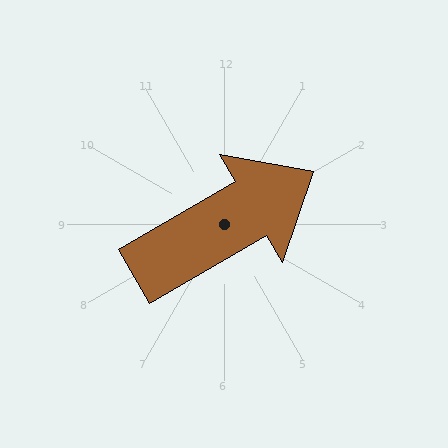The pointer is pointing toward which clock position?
Roughly 2 o'clock.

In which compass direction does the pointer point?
Northeast.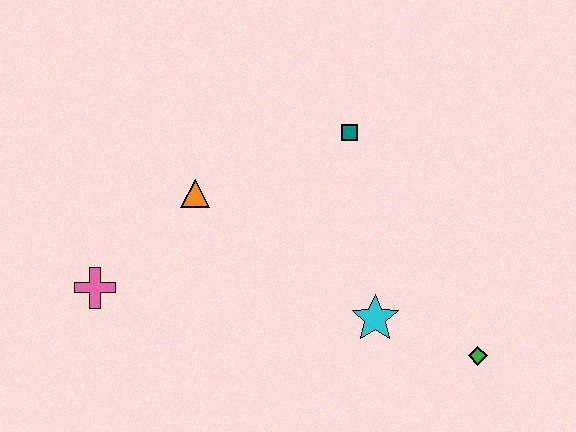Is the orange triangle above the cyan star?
Yes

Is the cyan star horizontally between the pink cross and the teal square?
No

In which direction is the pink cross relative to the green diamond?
The pink cross is to the left of the green diamond.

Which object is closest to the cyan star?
The green diamond is closest to the cyan star.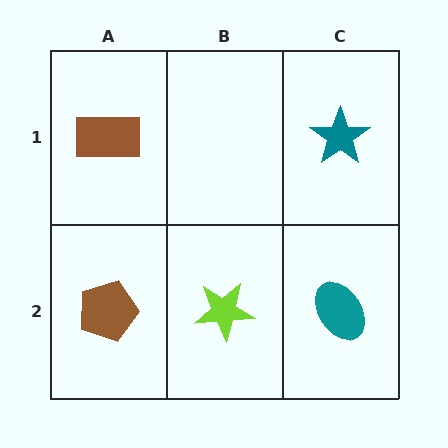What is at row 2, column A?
A brown pentagon.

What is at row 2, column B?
A lime star.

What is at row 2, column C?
A teal ellipse.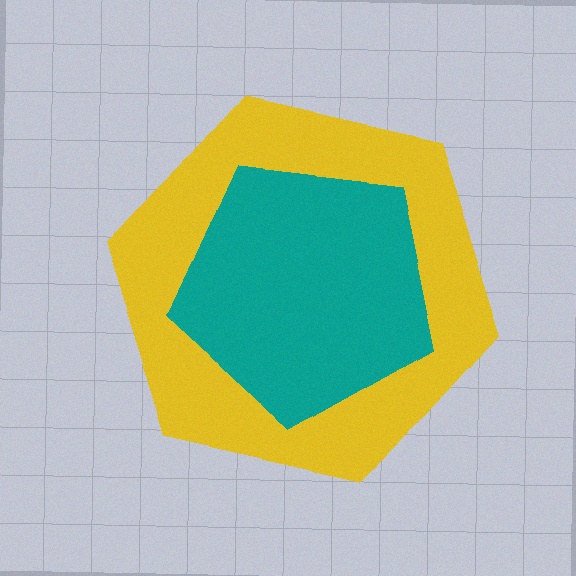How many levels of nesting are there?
2.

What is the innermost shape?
The teal pentagon.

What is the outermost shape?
The yellow hexagon.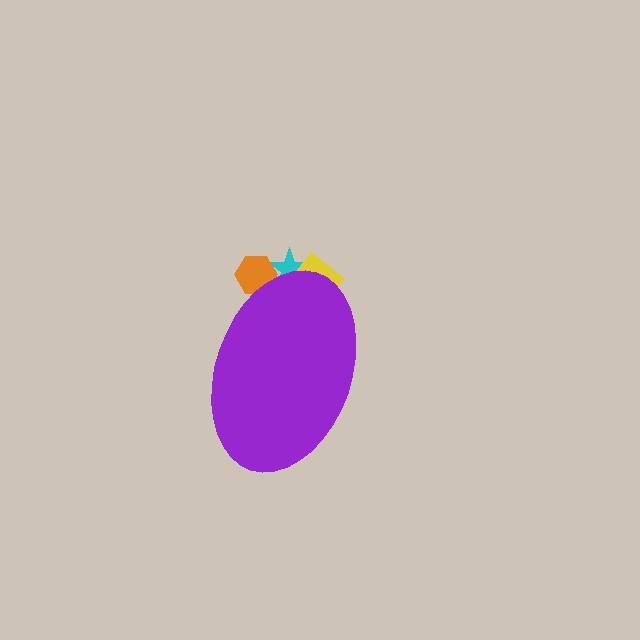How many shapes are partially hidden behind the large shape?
3 shapes are partially hidden.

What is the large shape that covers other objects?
A purple ellipse.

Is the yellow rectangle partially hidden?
Yes, the yellow rectangle is partially hidden behind the purple ellipse.